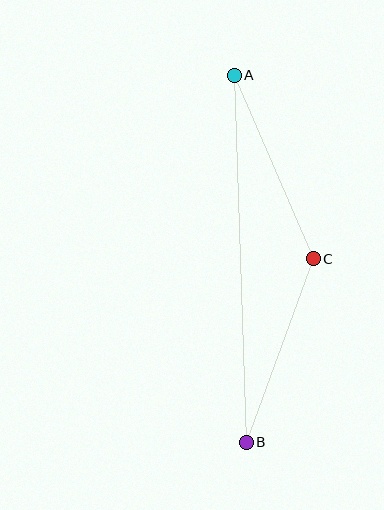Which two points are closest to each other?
Points B and C are closest to each other.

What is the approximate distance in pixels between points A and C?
The distance between A and C is approximately 200 pixels.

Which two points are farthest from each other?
Points A and B are farthest from each other.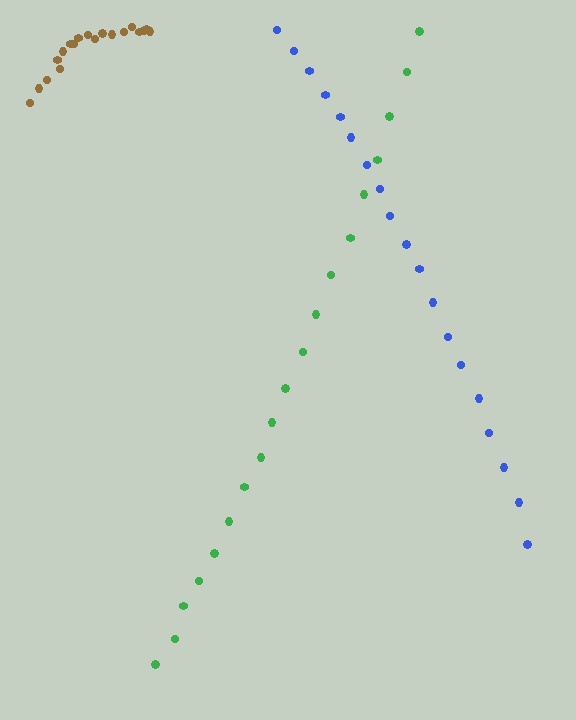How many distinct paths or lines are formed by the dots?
There are 3 distinct paths.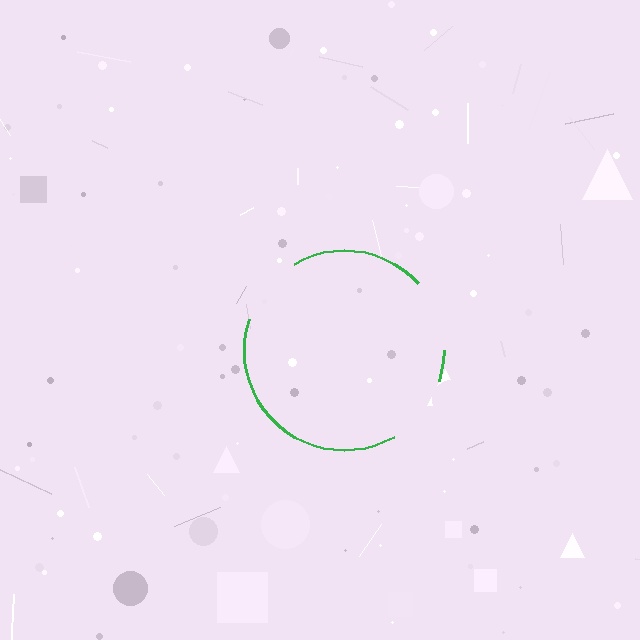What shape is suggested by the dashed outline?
The dashed outline suggests a circle.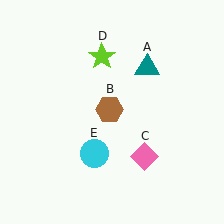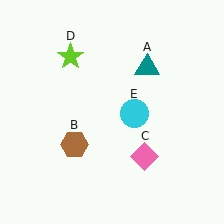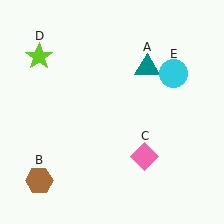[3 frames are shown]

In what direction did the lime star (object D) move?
The lime star (object D) moved left.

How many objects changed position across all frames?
3 objects changed position: brown hexagon (object B), lime star (object D), cyan circle (object E).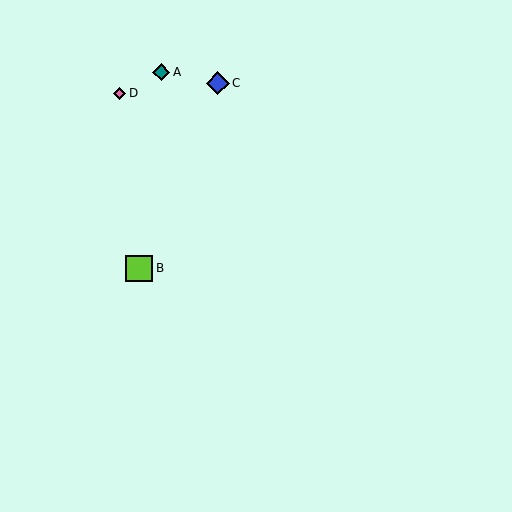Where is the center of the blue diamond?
The center of the blue diamond is at (218, 83).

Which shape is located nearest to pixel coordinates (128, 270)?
The lime square (labeled B) at (139, 268) is nearest to that location.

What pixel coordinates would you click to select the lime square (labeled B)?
Click at (139, 268) to select the lime square B.